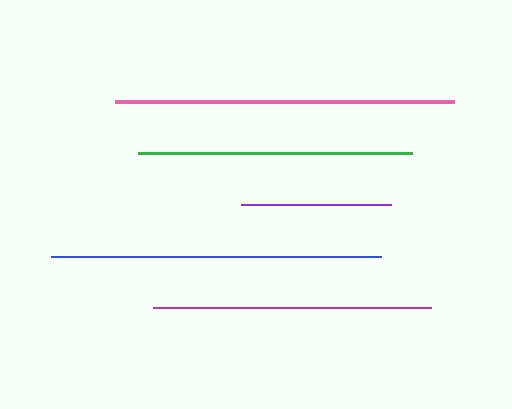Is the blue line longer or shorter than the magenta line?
The blue line is longer than the magenta line.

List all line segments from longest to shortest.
From longest to shortest: pink, blue, magenta, green, purple.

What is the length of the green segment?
The green segment is approximately 273 pixels long.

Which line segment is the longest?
The pink line is the longest at approximately 339 pixels.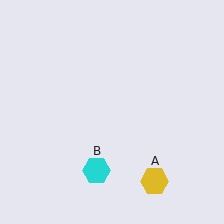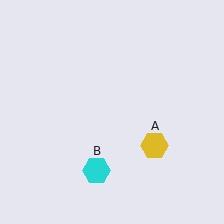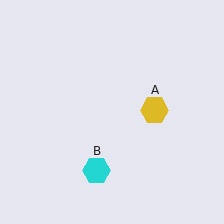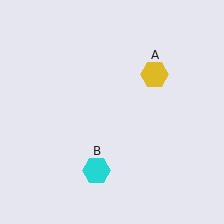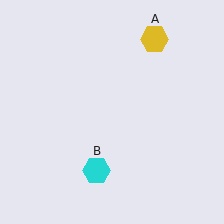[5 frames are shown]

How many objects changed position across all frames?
1 object changed position: yellow hexagon (object A).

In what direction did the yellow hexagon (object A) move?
The yellow hexagon (object A) moved up.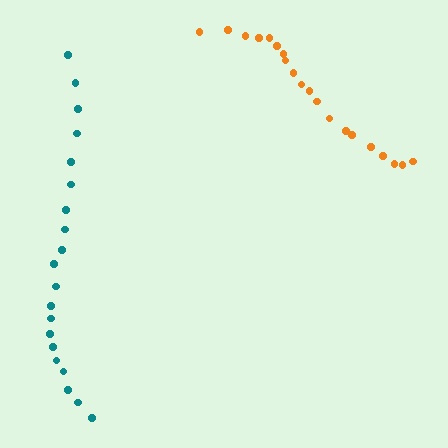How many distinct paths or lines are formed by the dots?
There are 2 distinct paths.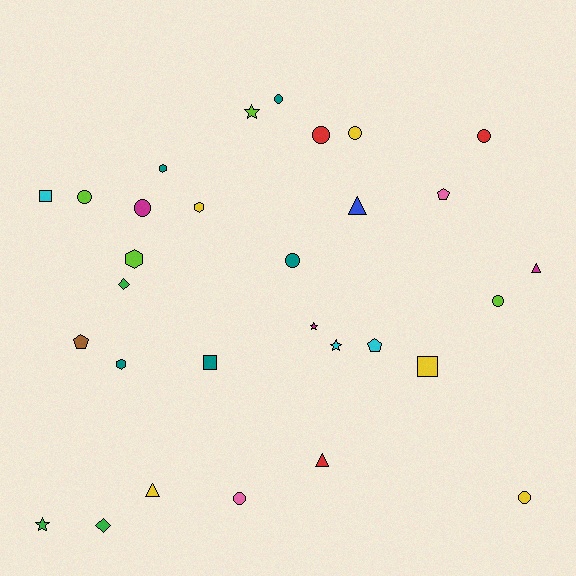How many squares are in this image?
There are 3 squares.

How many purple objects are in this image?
There are no purple objects.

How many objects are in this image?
There are 30 objects.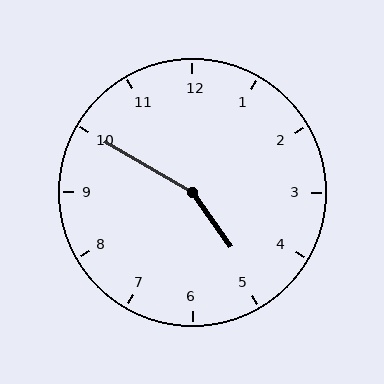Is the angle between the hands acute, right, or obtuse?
It is obtuse.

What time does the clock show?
4:50.